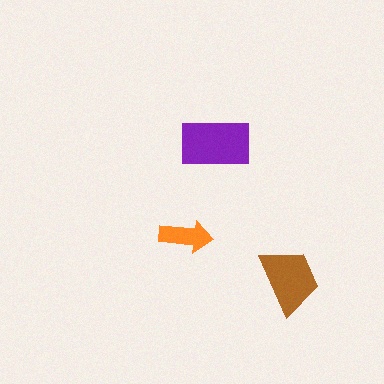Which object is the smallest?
The orange arrow.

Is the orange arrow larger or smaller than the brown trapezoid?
Smaller.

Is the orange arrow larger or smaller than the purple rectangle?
Smaller.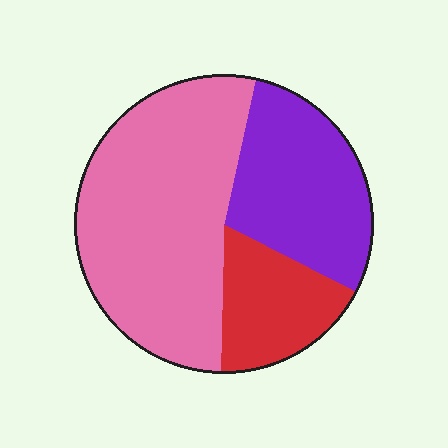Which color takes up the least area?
Red, at roughly 20%.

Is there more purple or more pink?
Pink.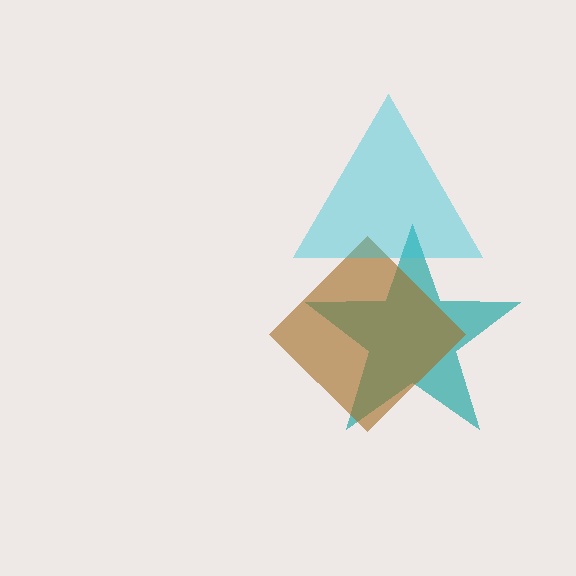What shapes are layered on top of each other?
The layered shapes are: a teal star, a brown diamond, a cyan triangle.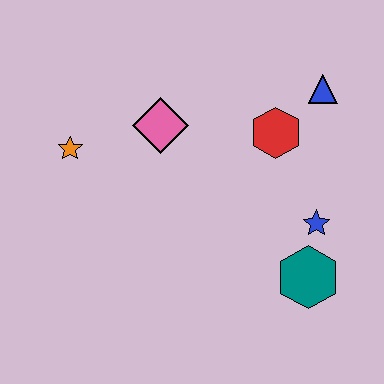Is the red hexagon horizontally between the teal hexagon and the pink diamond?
Yes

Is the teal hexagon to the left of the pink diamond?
No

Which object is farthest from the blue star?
The orange star is farthest from the blue star.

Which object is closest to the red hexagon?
The blue triangle is closest to the red hexagon.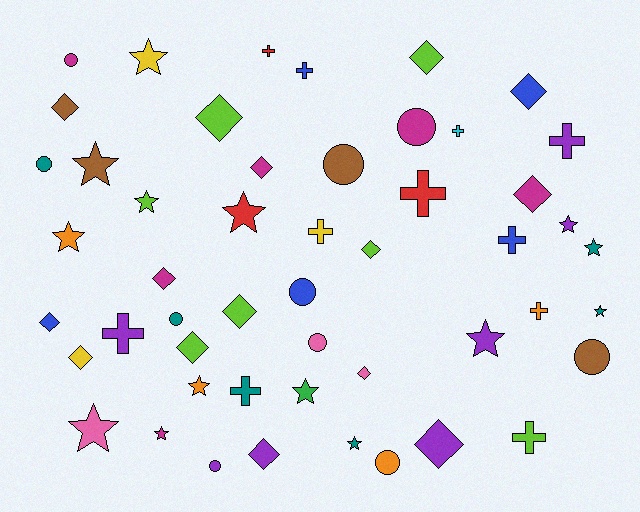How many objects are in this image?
There are 50 objects.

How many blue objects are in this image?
There are 5 blue objects.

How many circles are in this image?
There are 10 circles.